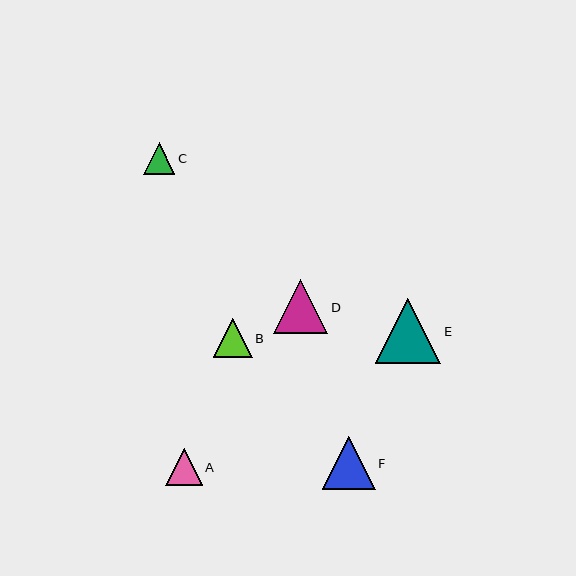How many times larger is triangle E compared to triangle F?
Triangle E is approximately 1.2 times the size of triangle F.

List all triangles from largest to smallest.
From largest to smallest: E, D, F, B, A, C.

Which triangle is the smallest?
Triangle C is the smallest with a size of approximately 32 pixels.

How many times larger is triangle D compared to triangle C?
Triangle D is approximately 1.7 times the size of triangle C.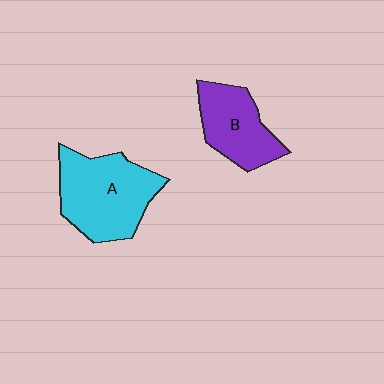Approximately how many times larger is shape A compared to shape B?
Approximately 1.4 times.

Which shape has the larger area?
Shape A (cyan).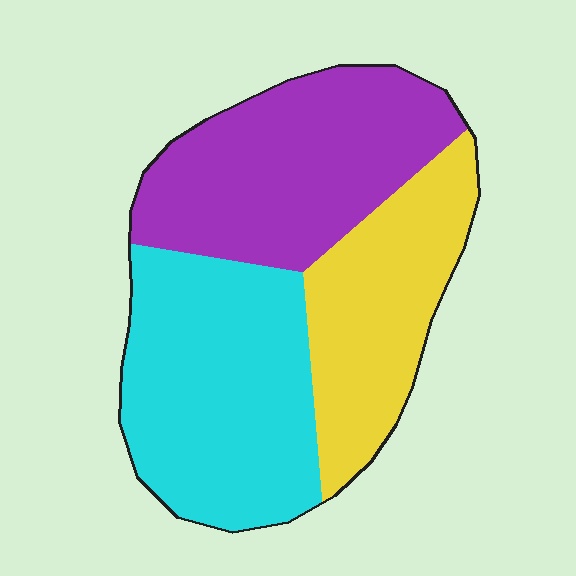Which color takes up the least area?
Yellow, at roughly 25%.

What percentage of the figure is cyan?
Cyan takes up between a quarter and a half of the figure.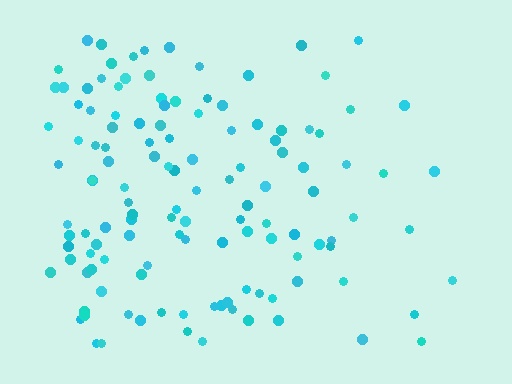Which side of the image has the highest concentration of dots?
The left.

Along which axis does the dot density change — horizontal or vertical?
Horizontal.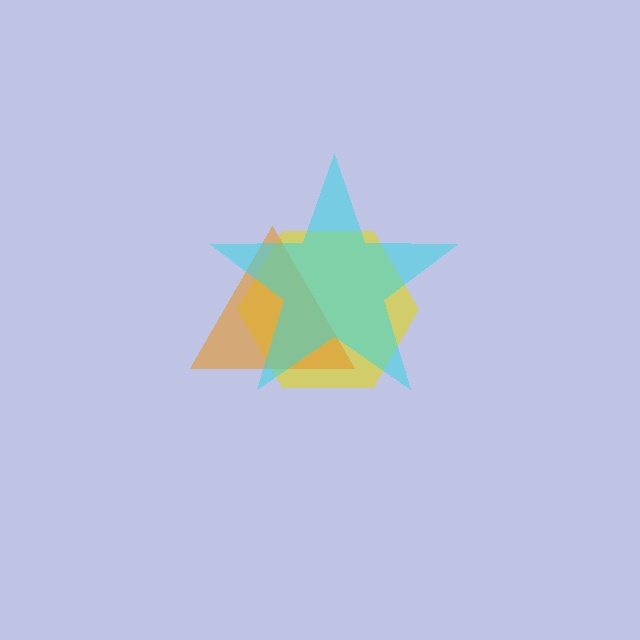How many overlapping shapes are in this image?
There are 3 overlapping shapes in the image.